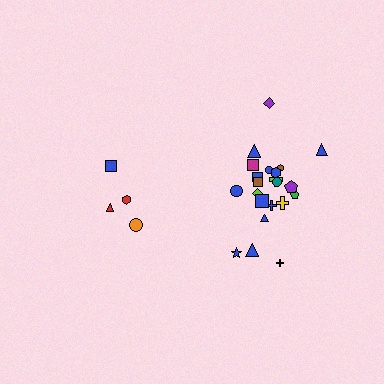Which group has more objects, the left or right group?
The right group.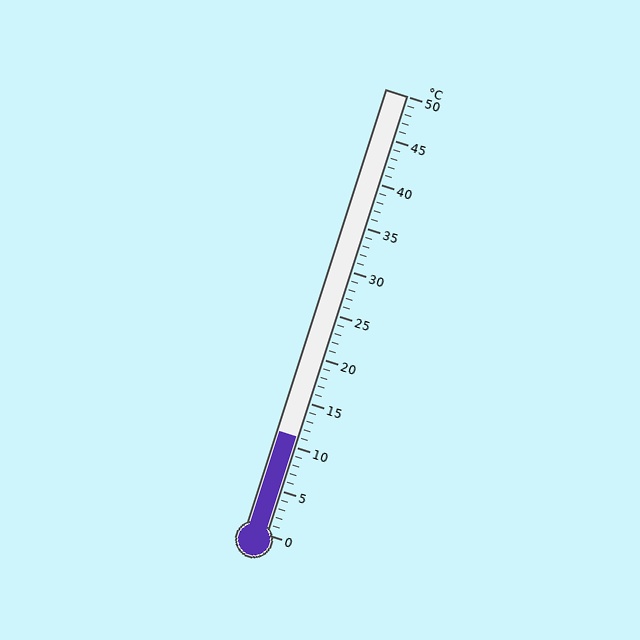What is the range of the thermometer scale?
The thermometer scale ranges from 0°C to 50°C.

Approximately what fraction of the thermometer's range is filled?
The thermometer is filled to approximately 20% of its range.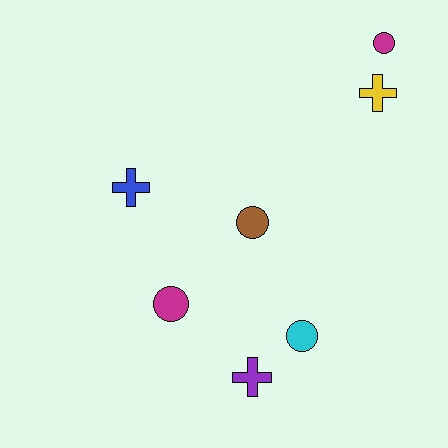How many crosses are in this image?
There are 3 crosses.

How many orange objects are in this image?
There are no orange objects.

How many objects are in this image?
There are 7 objects.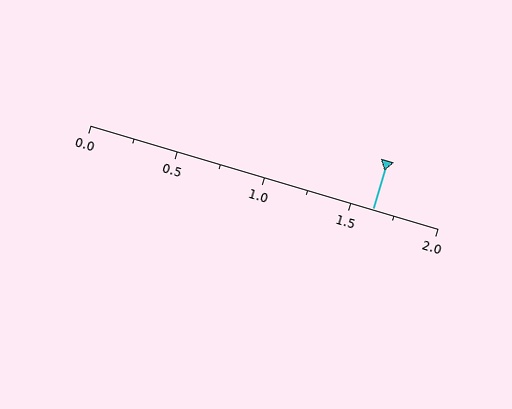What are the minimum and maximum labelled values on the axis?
The axis runs from 0.0 to 2.0.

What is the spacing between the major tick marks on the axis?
The major ticks are spaced 0.5 apart.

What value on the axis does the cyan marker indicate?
The marker indicates approximately 1.62.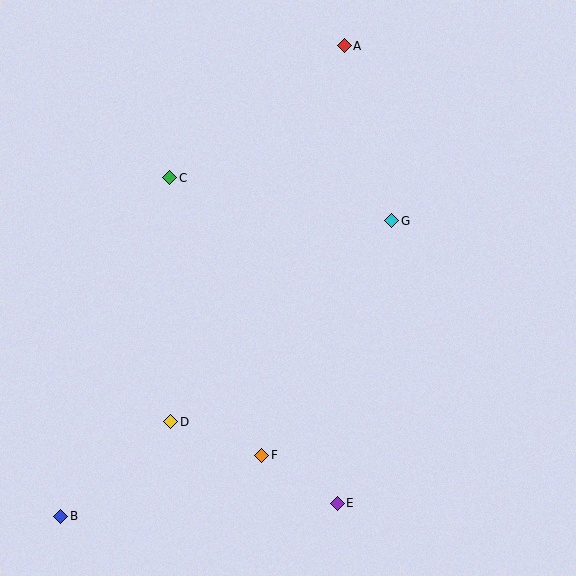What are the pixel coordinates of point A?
Point A is at (344, 46).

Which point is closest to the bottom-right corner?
Point E is closest to the bottom-right corner.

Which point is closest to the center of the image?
Point G at (392, 221) is closest to the center.